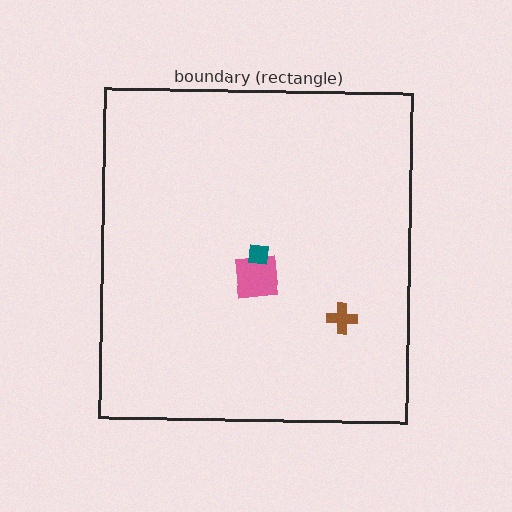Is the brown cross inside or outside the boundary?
Inside.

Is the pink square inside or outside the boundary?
Inside.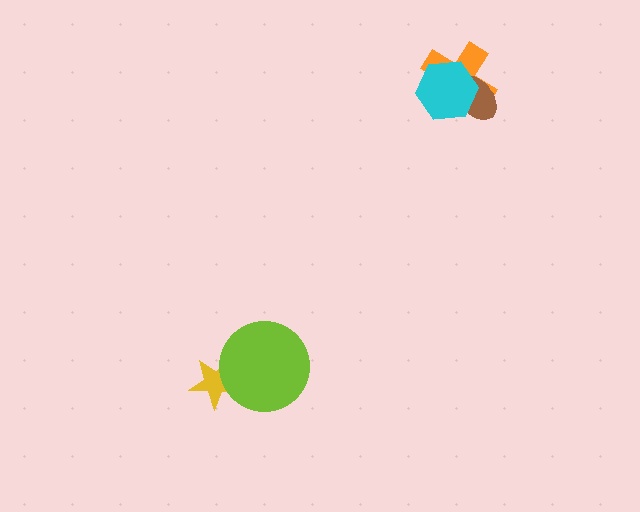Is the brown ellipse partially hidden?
Yes, it is partially covered by another shape.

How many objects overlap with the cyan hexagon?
2 objects overlap with the cyan hexagon.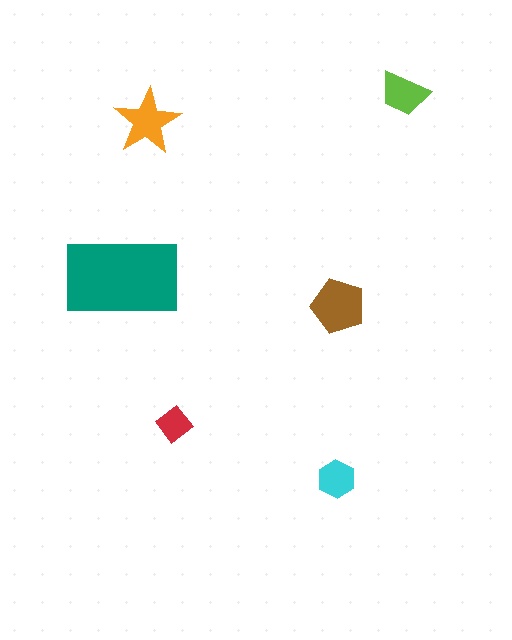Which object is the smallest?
The red diamond.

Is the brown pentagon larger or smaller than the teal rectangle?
Smaller.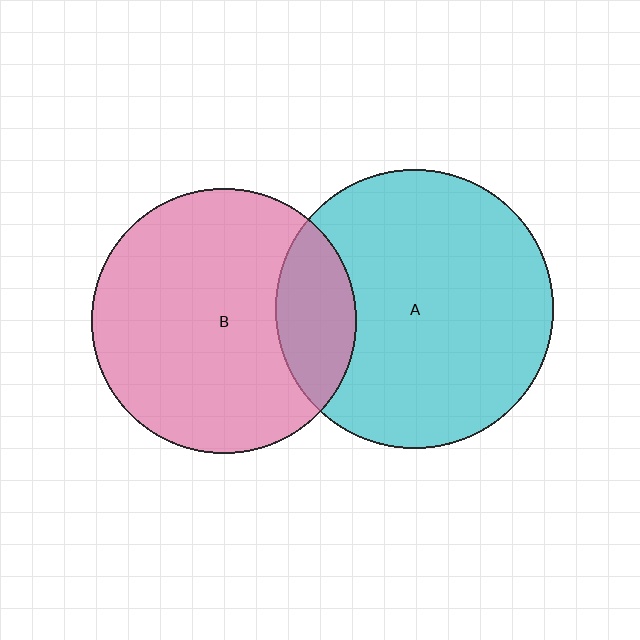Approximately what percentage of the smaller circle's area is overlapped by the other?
Approximately 20%.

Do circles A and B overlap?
Yes.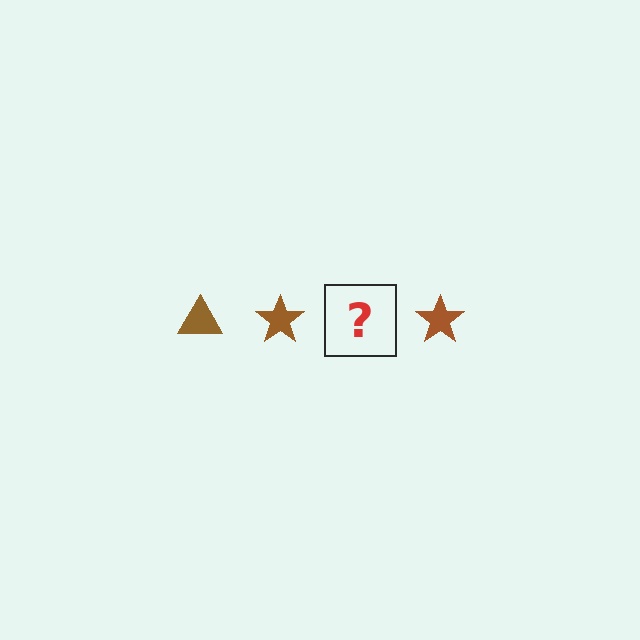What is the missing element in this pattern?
The missing element is a brown triangle.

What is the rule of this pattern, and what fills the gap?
The rule is that the pattern cycles through triangle, star shapes in brown. The gap should be filled with a brown triangle.